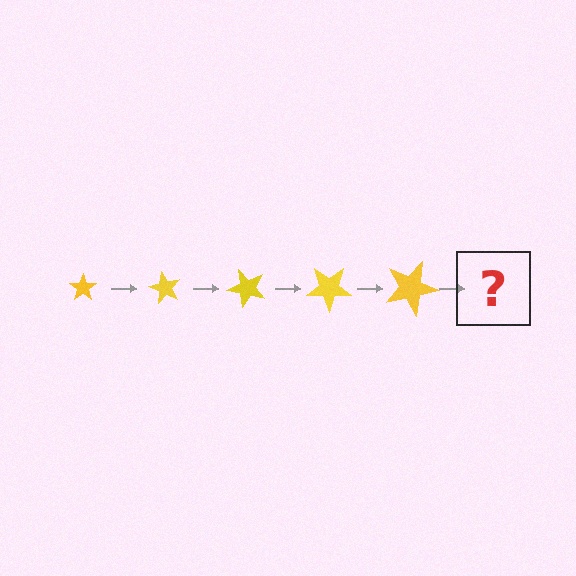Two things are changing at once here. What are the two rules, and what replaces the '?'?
The two rules are that the star grows larger each step and it rotates 60 degrees each step. The '?' should be a star, larger than the previous one and rotated 300 degrees from the start.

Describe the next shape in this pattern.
It should be a star, larger than the previous one and rotated 300 degrees from the start.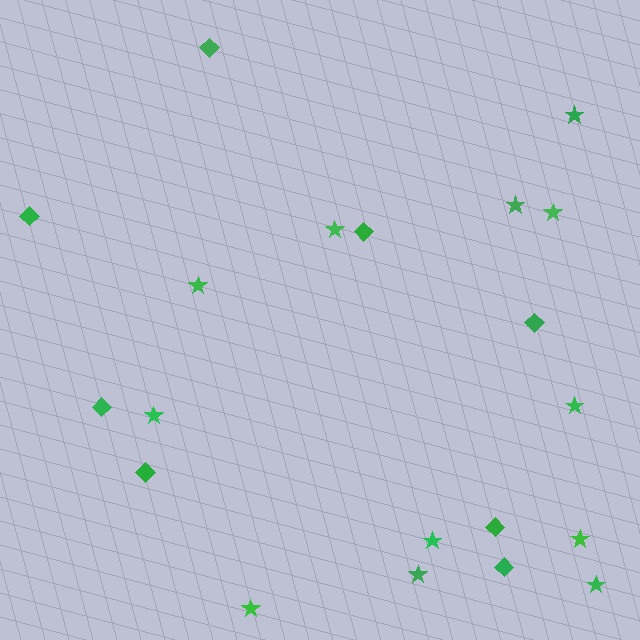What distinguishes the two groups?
There are 2 groups: one group of stars (12) and one group of diamonds (8).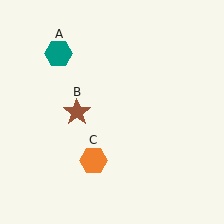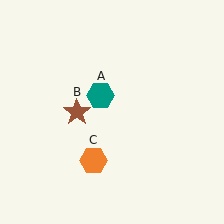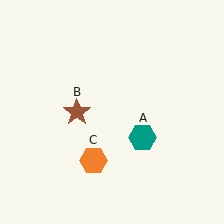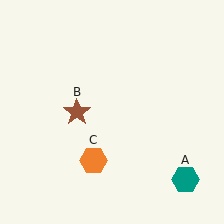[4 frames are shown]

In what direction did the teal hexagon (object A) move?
The teal hexagon (object A) moved down and to the right.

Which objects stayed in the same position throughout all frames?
Brown star (object B) and orange hexagon (object C) remained stationary.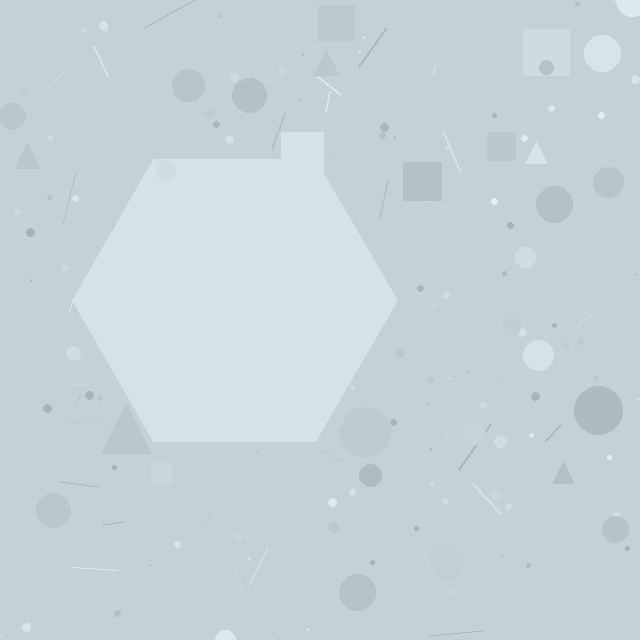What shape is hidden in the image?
A hexagon is hidden in the image.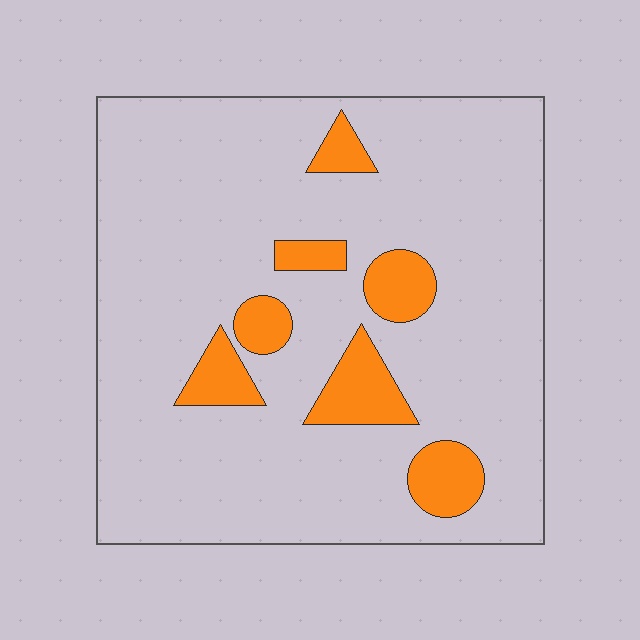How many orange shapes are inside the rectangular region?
7.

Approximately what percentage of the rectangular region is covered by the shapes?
Approximately 15%.